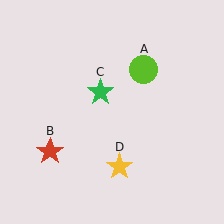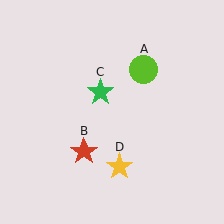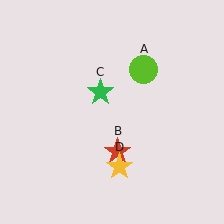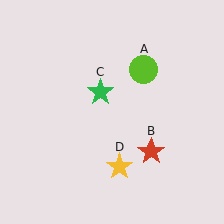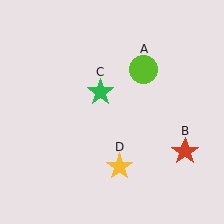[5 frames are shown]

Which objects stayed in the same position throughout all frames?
Lime circle (object A) and green star (object C) and yellow star (object D) remained stationary.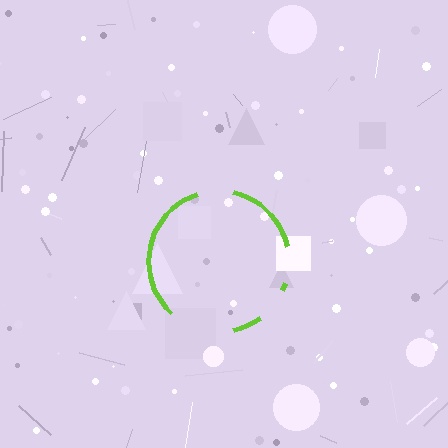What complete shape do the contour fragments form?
The contour fragments form a circle.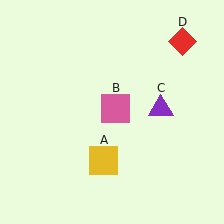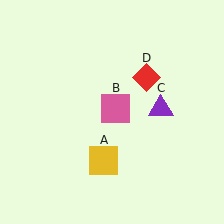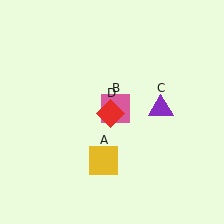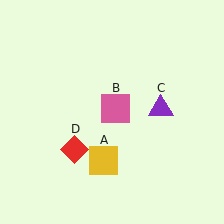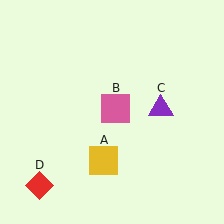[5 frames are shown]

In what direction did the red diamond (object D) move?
The red diamond (object D) moved down and to the left.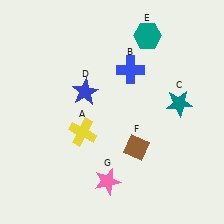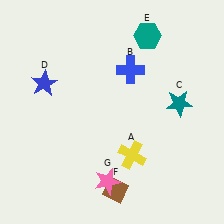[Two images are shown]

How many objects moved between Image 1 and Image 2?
3 objects moved between the two images.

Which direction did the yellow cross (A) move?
The yellow cross (A) moved right.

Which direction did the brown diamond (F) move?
The brown diamond (F) moved down.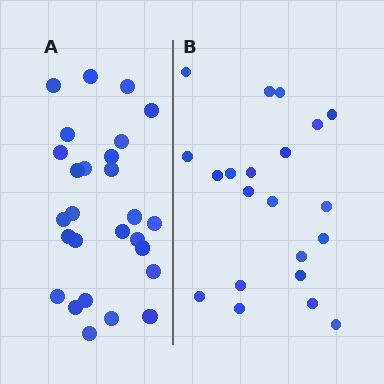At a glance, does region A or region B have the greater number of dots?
Region A (the left region) has more dots.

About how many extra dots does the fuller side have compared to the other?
Region A has about 6 more dots than region B.